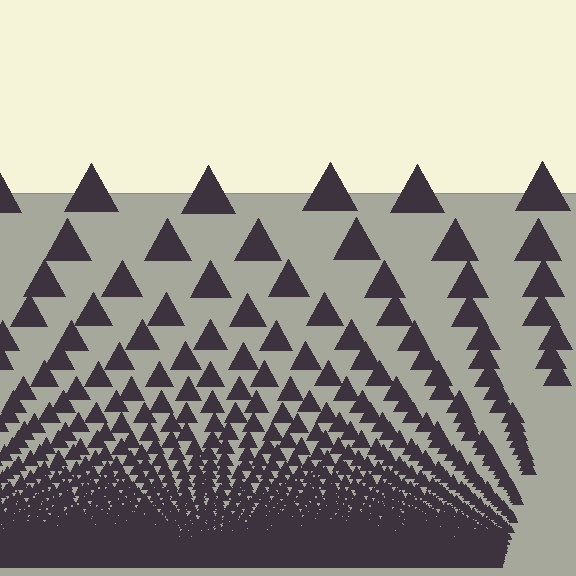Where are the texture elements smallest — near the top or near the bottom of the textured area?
Near the bottom.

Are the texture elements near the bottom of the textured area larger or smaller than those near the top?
Smaller. The gradient is inverted — elements near the bottom are smaller and denser.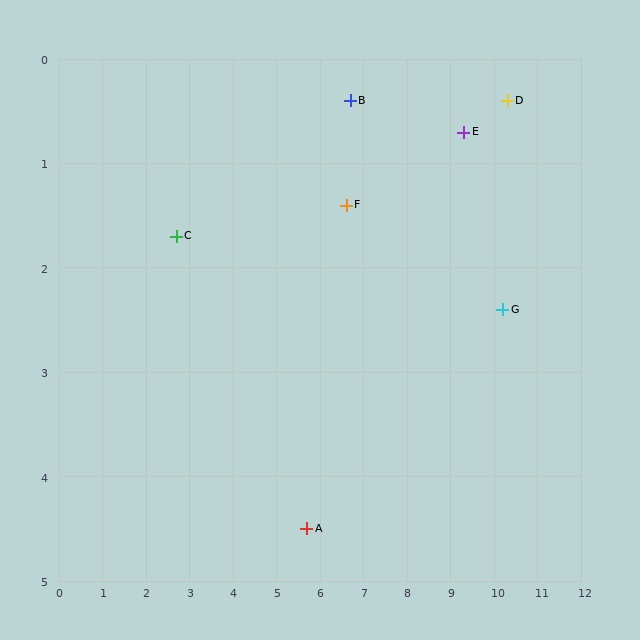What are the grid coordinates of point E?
Point E is at approximately (9.3, 0.7).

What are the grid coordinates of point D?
Point D is at approximately (10.3, 0.4).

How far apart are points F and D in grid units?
Points F and D are about 3.8 grid units apart.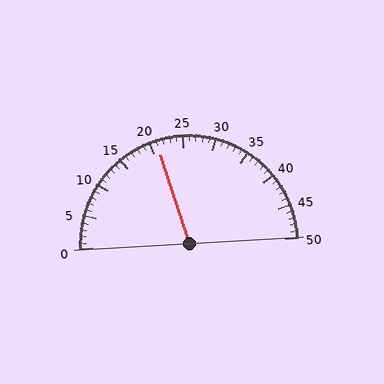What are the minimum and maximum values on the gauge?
The gauge ranges from 0 to 50.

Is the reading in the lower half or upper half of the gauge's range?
The reading is in the lower half of the range (0 to 50).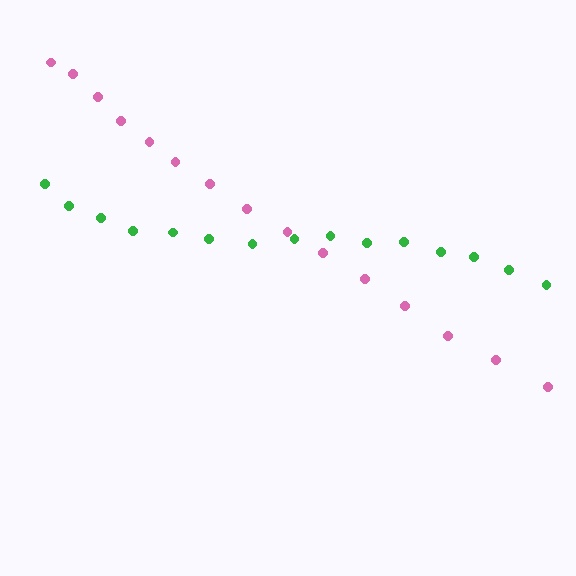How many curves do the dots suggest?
There are 2 distinct paths.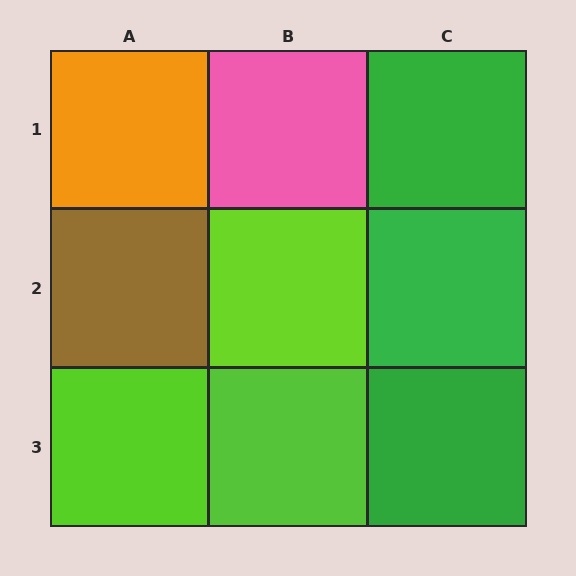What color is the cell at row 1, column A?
Orange.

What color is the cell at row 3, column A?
Lime.